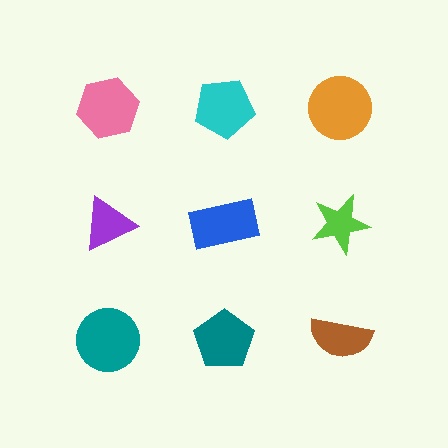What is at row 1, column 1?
A pink hexagon.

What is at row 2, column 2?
A blue rectangle.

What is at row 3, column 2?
A teal pentagon.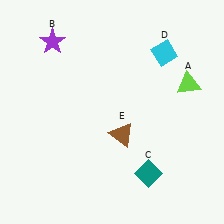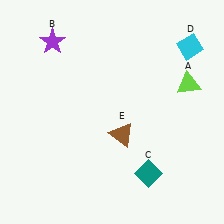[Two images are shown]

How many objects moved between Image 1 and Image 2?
1 object moved between the two images.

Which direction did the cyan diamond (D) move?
The cyan diamond (D) moved right.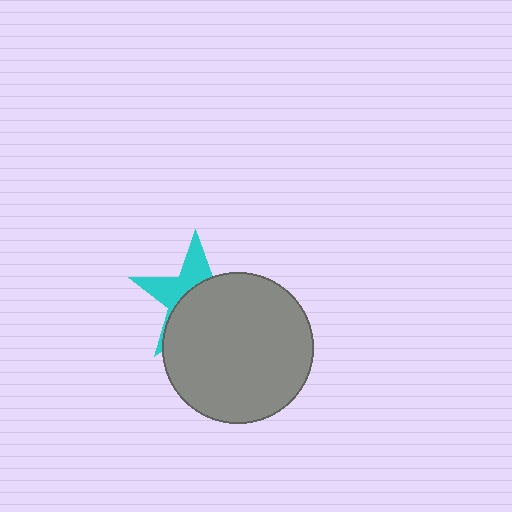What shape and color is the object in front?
The object in front is a gray circle.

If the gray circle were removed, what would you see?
You would see the complete cyan star.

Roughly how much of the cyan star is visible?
A small part of it is visible (roughly 38%).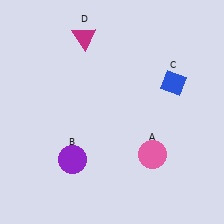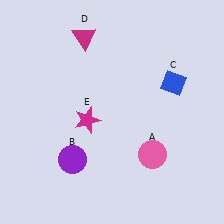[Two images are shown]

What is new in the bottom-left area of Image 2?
A magenta star (E) was added in the bottom-left area of Image 2.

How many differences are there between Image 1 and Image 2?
There is 1 difference between the two images.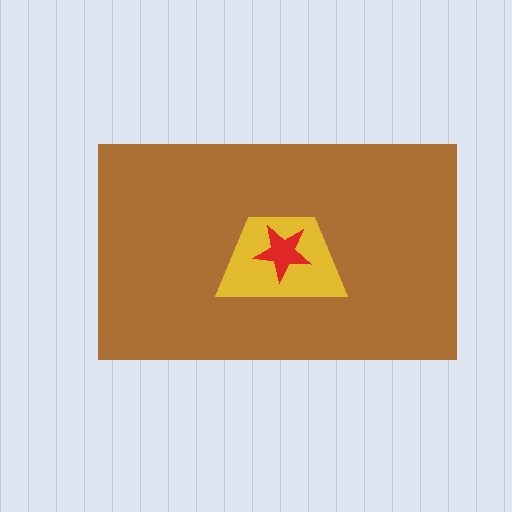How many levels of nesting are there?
3.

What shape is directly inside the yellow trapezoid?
The red star.